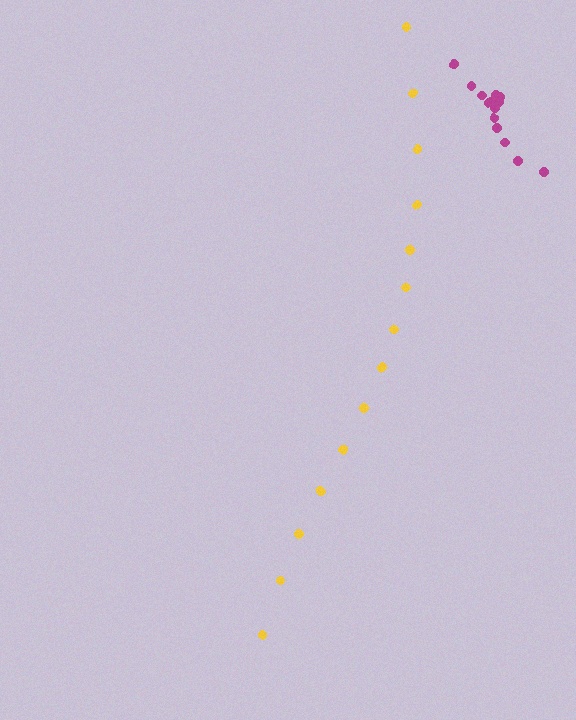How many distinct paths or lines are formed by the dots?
There are 2 distinct paths.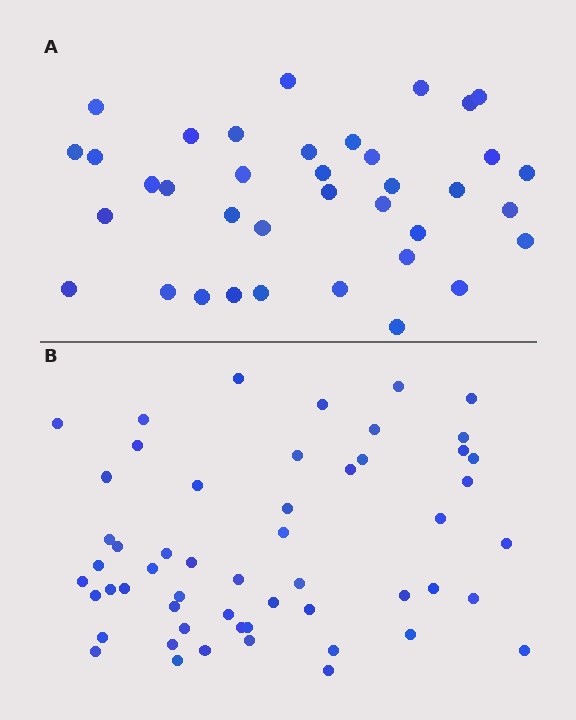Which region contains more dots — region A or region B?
Region B (the bottom region) has more dots.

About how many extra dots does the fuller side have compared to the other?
Region B has approximately 15 more dots than region A.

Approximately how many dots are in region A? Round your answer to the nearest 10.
About 40 dots. (The exact count is 37, which rounds to 40.)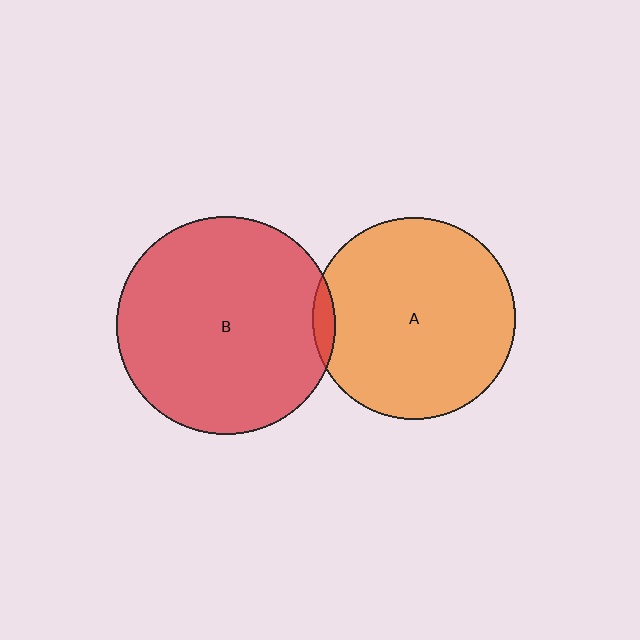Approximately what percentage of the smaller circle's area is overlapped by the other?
Approximately 5%.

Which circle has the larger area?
Circle B (red).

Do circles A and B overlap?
Yes.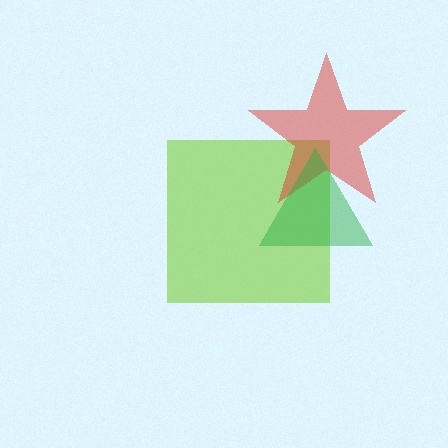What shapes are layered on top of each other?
The layered shapes are: a lime square, a red star, a green triangle.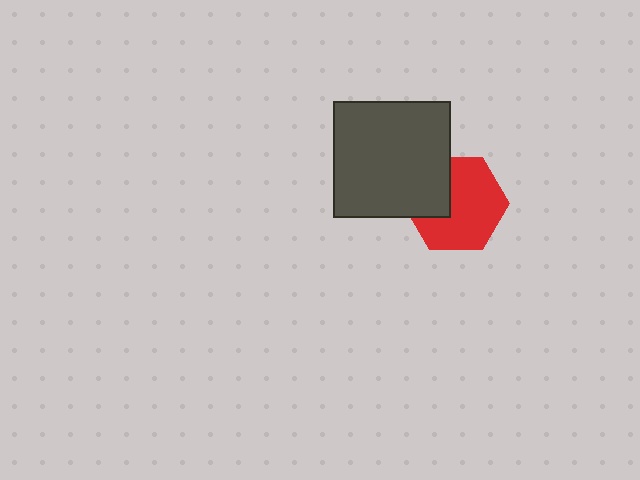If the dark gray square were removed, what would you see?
You would see the complete red hexagon.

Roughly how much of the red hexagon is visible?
Most of it is visible (roughly 69%).